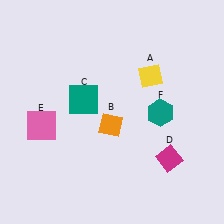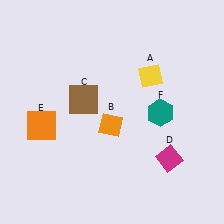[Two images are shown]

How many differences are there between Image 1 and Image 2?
There are 2 differences between the two images.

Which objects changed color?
C changed from teal to brown. E changed from pink to orange.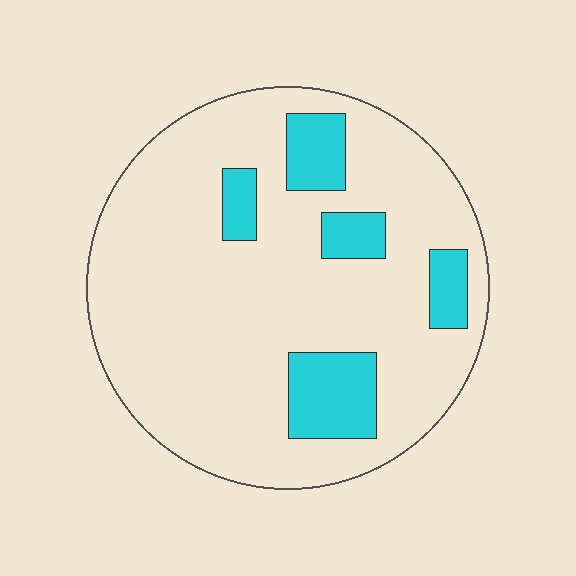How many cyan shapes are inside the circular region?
5.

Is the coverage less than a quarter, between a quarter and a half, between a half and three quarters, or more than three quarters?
Less than a quarter.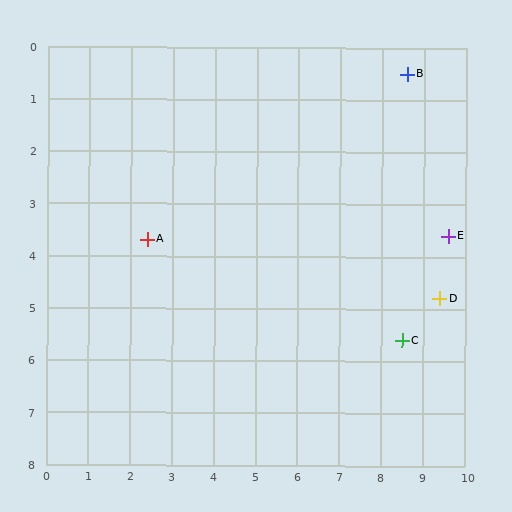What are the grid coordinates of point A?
Point A is at approximately (2.4, 3.7).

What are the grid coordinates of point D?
Point D is at approximately (9.4, 4.8).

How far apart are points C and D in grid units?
Points C and D are about 1.2 grid units apart.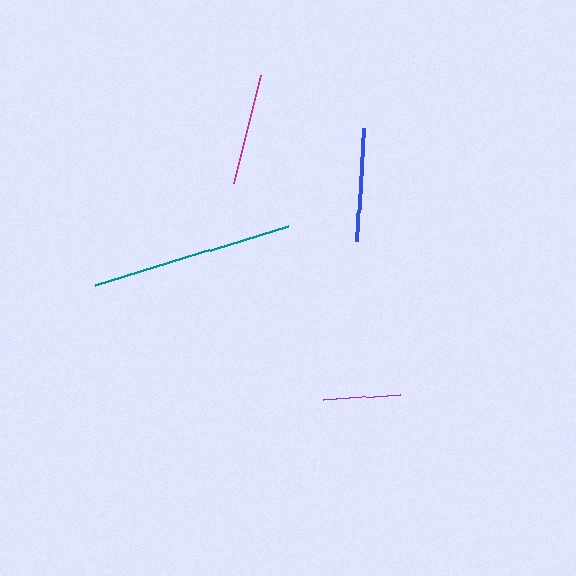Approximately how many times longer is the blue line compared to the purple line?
The blue line is approximately 1.5 times the length of the purple line.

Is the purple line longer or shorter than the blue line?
The blue line is longer than the purple line.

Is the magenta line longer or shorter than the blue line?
The blue line is longer than the magenta line.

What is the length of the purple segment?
The purple segment is approximately 77 pixels long.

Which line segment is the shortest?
The purple line is the shortest at approximately 77 pixels.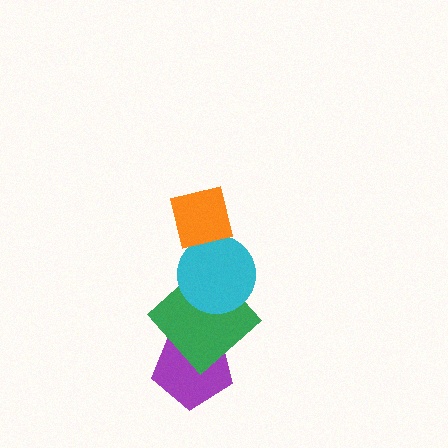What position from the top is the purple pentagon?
The purple pentagon is 4th from the top.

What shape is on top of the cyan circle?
The orange square is on top of the cyan circle.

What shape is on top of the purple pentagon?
The green diamond is on top of the purple pentagon.